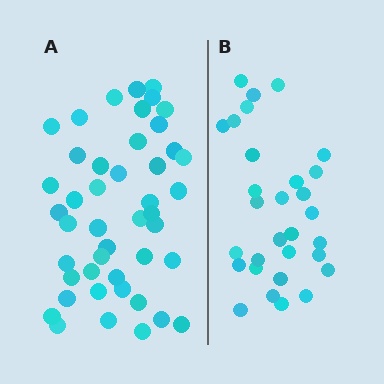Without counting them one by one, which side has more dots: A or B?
Region A (the left region) has more dots.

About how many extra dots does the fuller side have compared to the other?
Region A has approximately 15 more dots than region B.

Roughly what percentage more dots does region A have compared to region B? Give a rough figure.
About 50% more.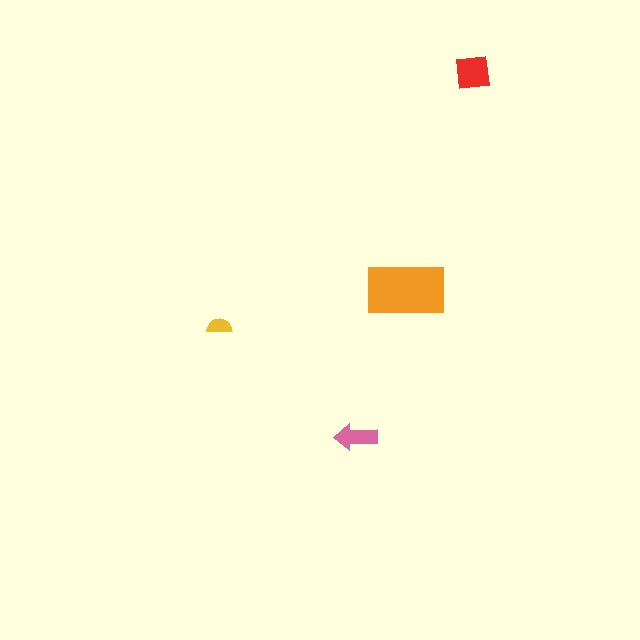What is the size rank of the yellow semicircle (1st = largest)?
4th.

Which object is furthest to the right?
The red square is rightmost.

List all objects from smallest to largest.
The yellow semicircle, the pink arrow, the red square, the orange rectangle.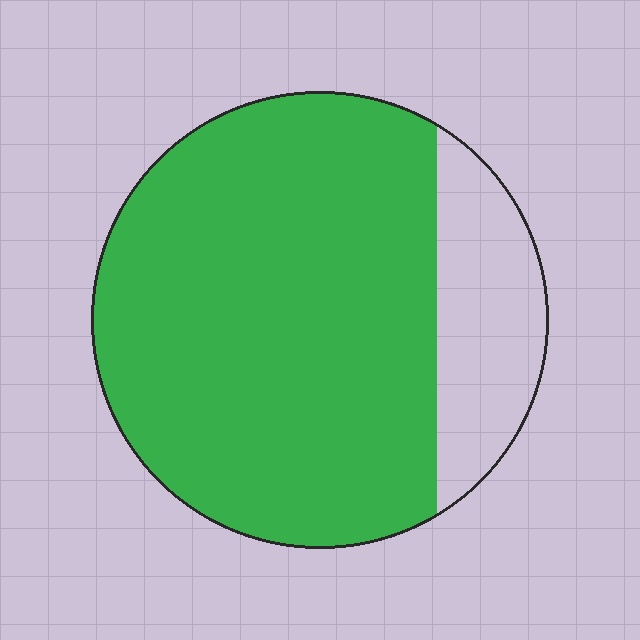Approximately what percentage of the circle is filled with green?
Approximately 80%.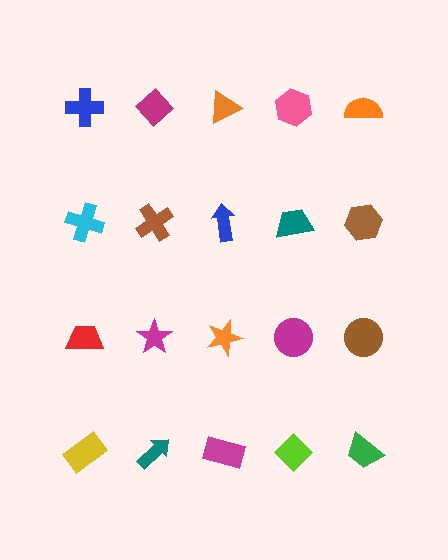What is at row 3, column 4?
A magenta circle.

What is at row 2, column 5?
A brown hexagon.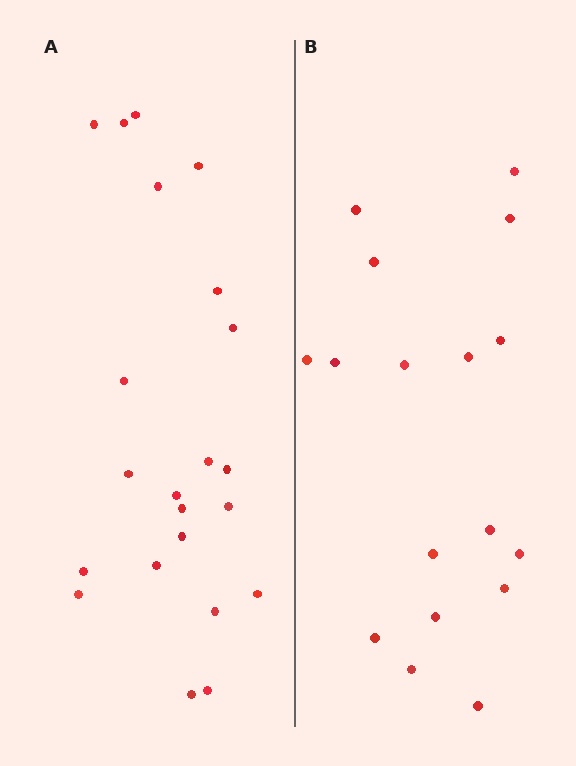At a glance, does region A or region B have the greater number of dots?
Region A (the left region) has more dots.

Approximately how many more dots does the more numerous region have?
Region A has about 5 more dots than region B.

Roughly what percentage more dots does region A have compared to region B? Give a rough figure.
About 30% more.